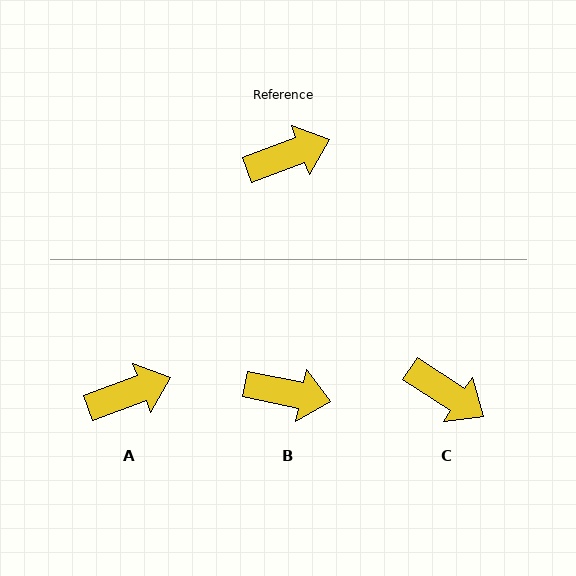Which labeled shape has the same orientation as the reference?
A.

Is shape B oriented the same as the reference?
No, it is off by about 31 degrees.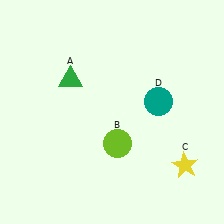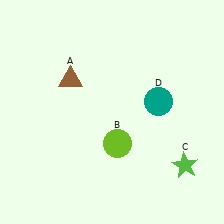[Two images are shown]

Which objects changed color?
A changed from green to brown. C changed from yellow to lime.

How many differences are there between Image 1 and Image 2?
There are 2 differences between the two images.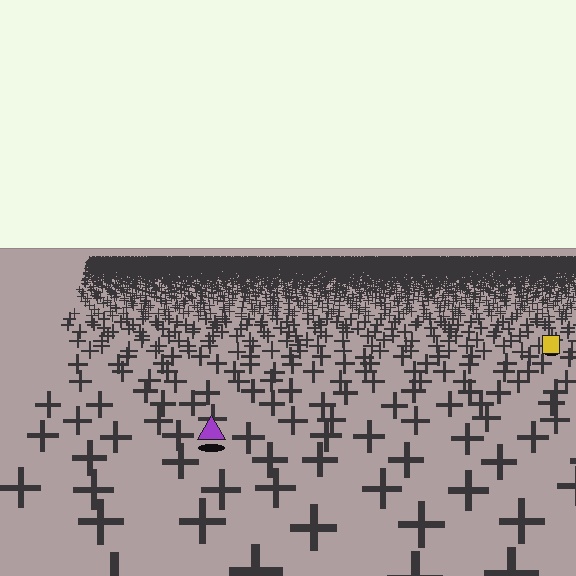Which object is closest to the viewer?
The purple triangle is closest. The texture marks near it are larger and more spread out.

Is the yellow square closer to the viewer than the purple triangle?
No. The purple triangle is closer — you can tell from the texture gradient: the ground texture is coarser near it.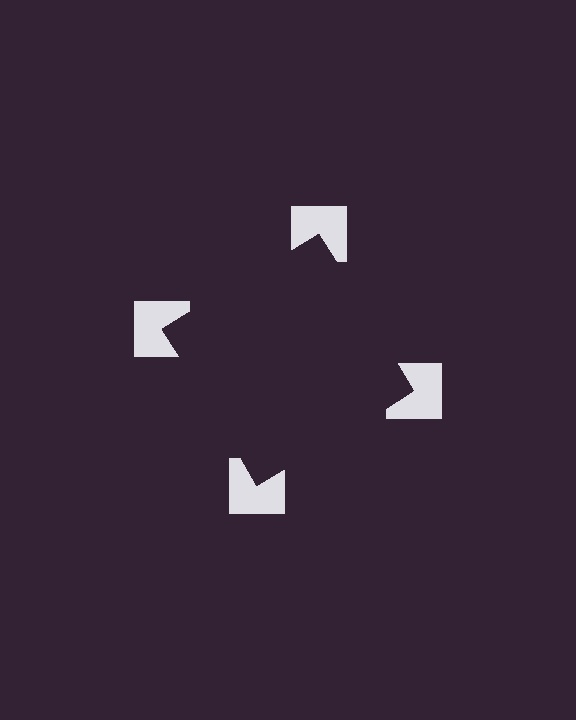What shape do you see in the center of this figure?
An illusory square — its edges are inferred from the aligned wedge cuts in the notched squares, not physically drawn.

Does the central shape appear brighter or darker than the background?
It typically appears slightly darker than the background, even though no actual brightness change is drawn.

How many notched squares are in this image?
There are 4 — one at each vertex of the illusory square.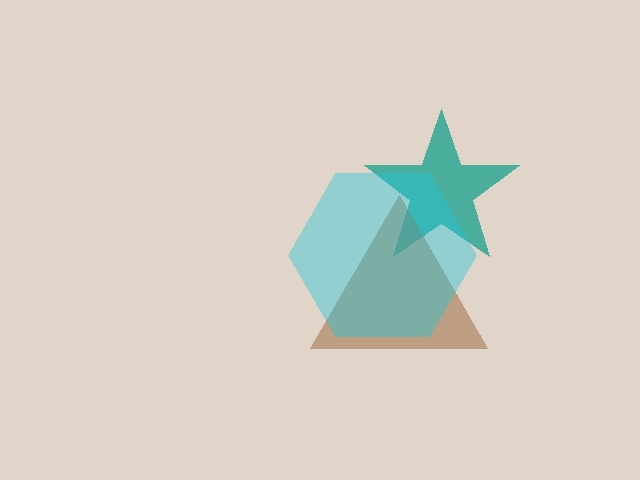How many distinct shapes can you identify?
There are 3 distinct shapes: a teal star, a brown triangle, a cyan hexagon.